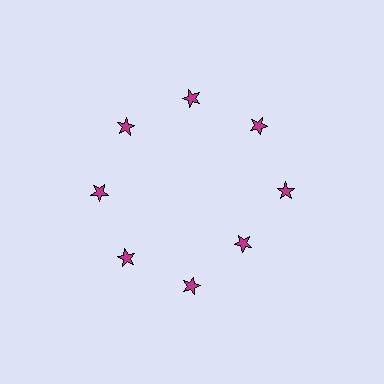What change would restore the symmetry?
The symmetry would be restored by moving it outward, back onto the ring so that all 8 stars sit at equal angles and equal distance from the center.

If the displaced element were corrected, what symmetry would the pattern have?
It would have 8-fold rotational symmetry — the pattern would map onto itself every 45 degrees.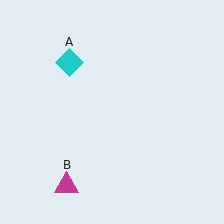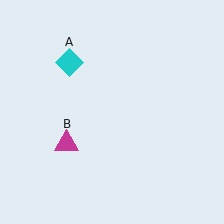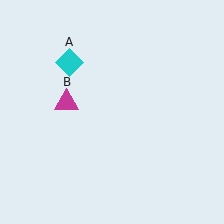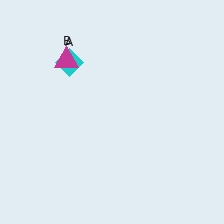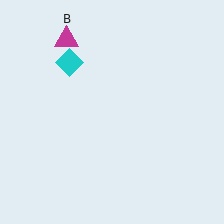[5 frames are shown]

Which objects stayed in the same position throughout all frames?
Cyan diamond (object A) remained stationary.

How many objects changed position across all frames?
1 object changed position: magenta triangle (object B).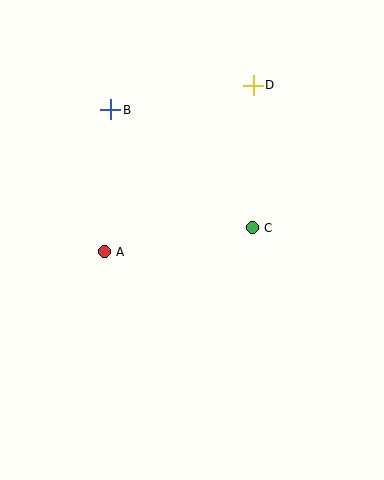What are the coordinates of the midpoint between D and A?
The midpoint between D and A is at (179, 169).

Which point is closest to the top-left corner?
Point B is closest to the top-left corner.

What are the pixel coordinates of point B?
Point B is at (111, 110).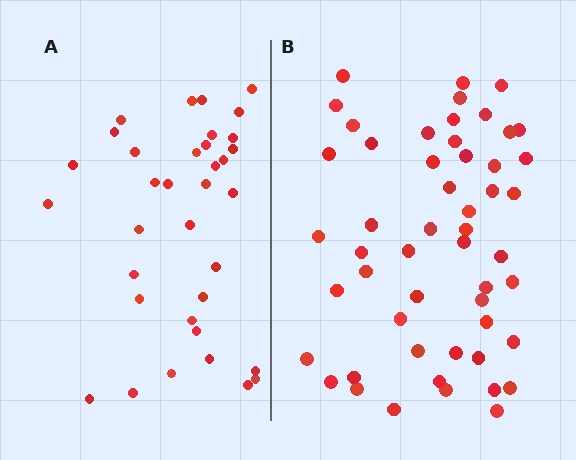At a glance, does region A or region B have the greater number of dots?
Region B (the right region) has more dots.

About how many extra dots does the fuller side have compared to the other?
Region B has approximately 15 more dots than region A.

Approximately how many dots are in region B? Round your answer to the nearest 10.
About 50 dots. (The exact count is 52, which rounds to 50.)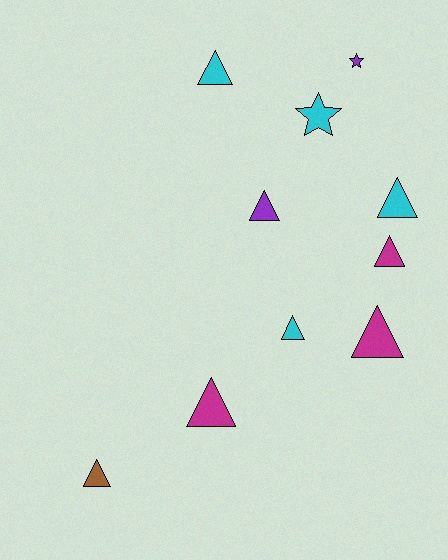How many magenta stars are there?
There are no magenta stars.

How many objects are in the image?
There are 10 objects.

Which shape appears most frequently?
Triangle, with 8 objects.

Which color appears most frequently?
Cyan, with 4 objects.